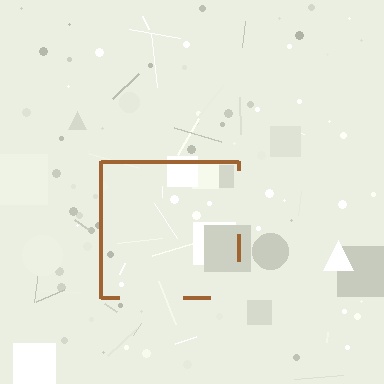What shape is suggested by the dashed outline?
The dashed outline suggests a square.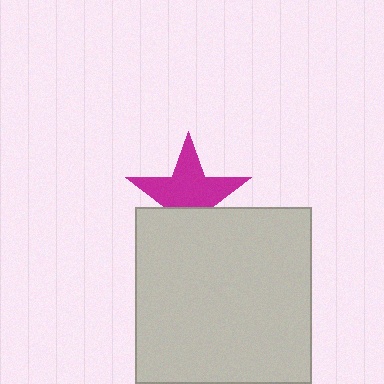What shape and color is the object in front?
The object in front is a light gray square.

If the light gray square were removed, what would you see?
You would see the complete magenta star.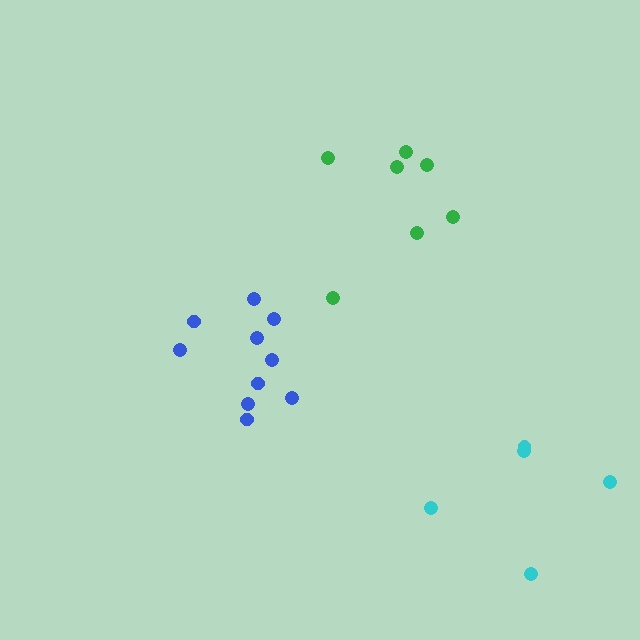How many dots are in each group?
Group 1: 7 dots, Group 2: 10 dots, Group 3: 5 dots (22 total).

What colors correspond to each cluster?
The clusters are colored: green, blue, cyan.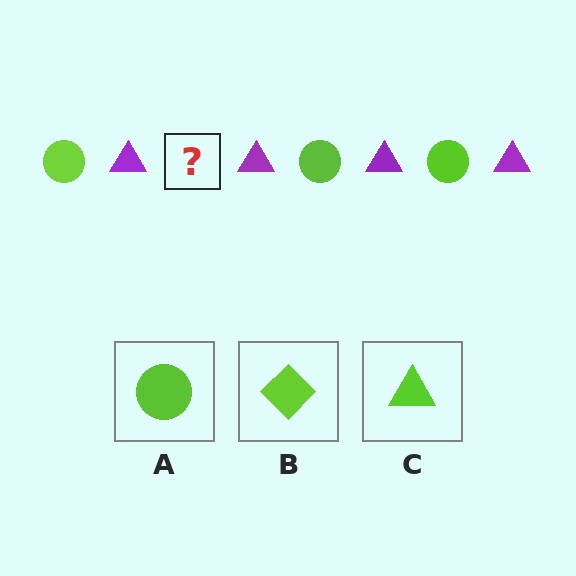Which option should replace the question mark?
Option A.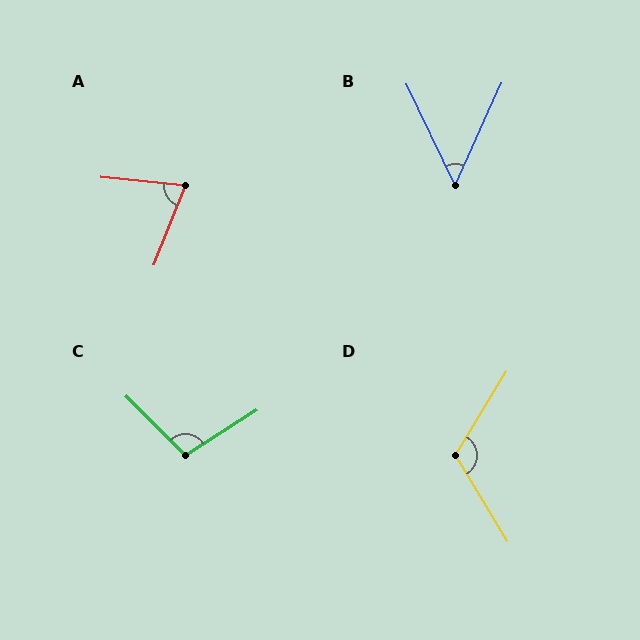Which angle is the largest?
D, at approximately 118 degrees.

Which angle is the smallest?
B, at approximately 50 degrees.